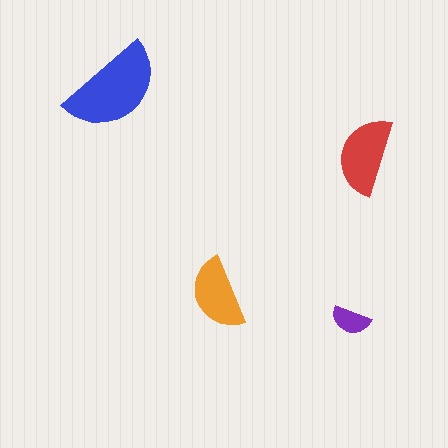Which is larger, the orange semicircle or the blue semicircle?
The blue one.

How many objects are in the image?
There are 4 objects in the image.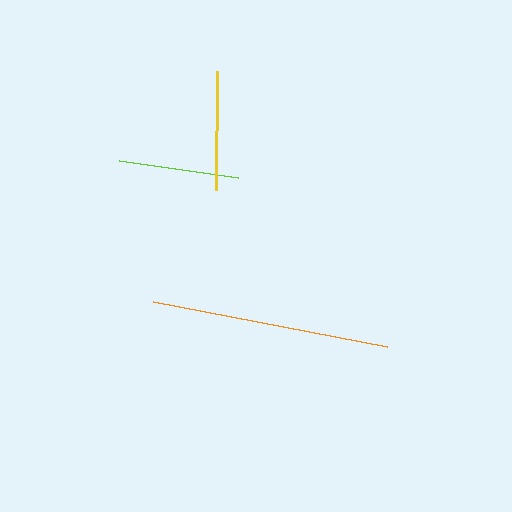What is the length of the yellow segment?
The yellow segment is approximately 119 pixels long.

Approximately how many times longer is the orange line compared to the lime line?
The orange line is approximately 2.0 times the length of the lime line.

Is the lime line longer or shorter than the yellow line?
The lime line is longer than the yellow line.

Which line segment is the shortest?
The yellow line is the shortest at approximately 119 pixels.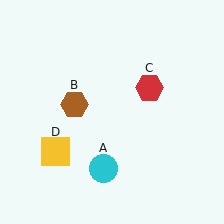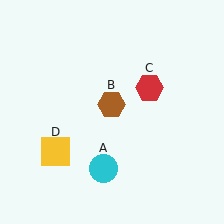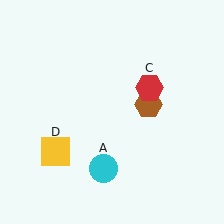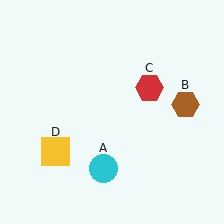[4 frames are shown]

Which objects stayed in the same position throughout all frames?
Cyan circle (object A) and red hexagon (object C) and yellow square (object D) remained stationary.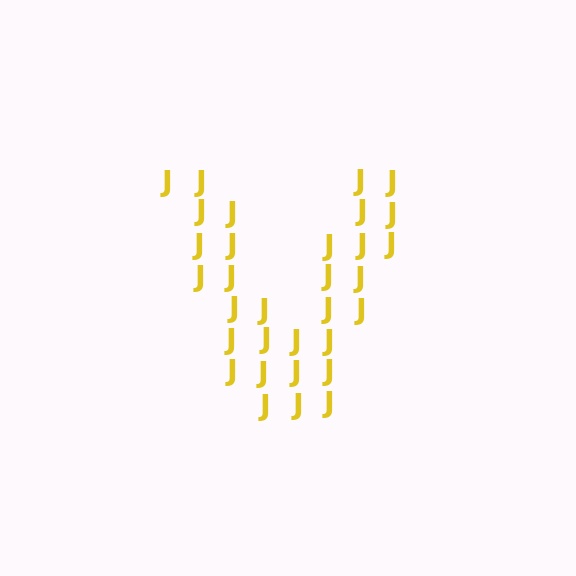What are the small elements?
The small elements are letter J's.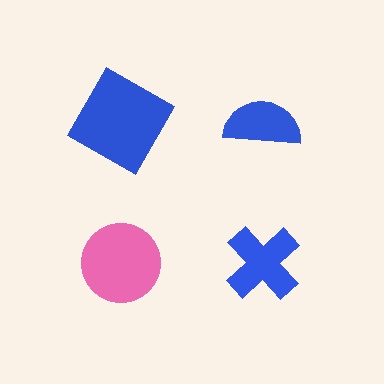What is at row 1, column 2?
A blue semicircle.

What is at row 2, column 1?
A pink circle.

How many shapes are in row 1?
2 shapes.